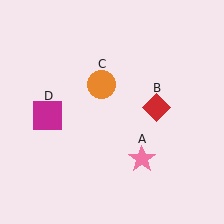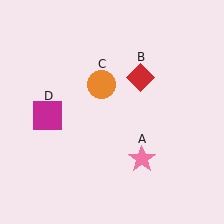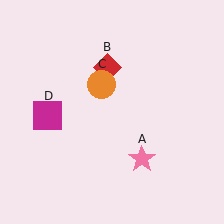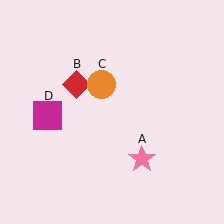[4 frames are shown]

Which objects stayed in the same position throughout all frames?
Pink star (object A) and orange circle (object C) and magenta square (object D) remained stationary.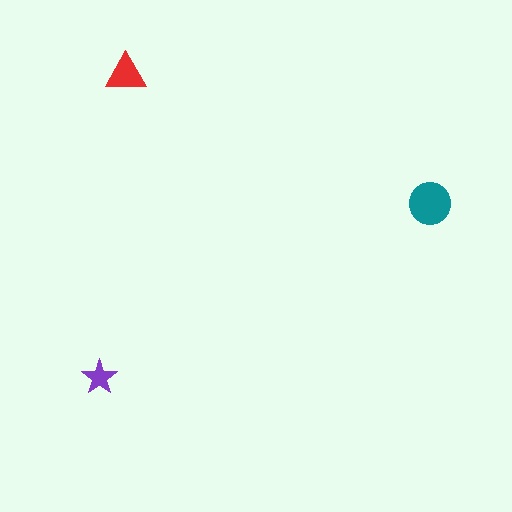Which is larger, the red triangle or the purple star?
The red triangle.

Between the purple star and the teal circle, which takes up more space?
The teal circle.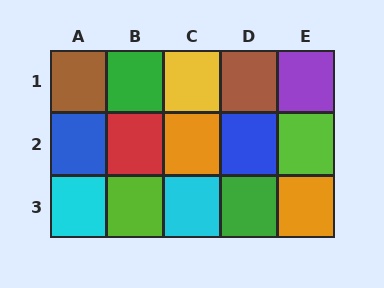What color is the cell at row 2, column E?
Lime.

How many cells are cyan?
2 cells are cyan.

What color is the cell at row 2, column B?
Red.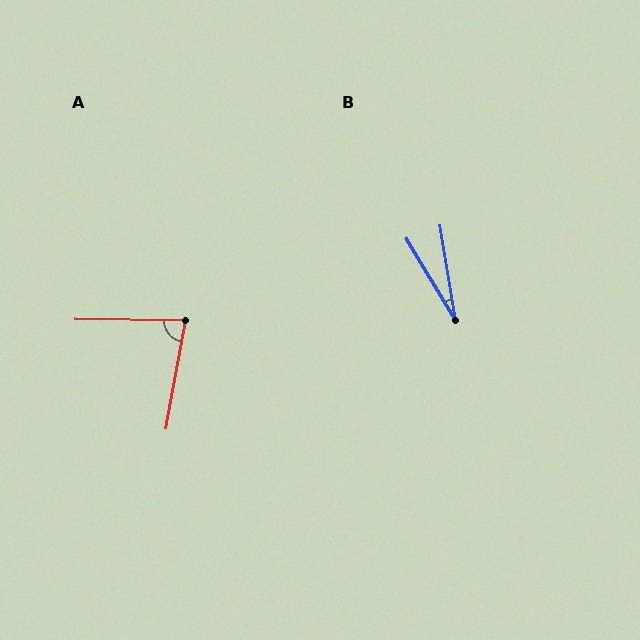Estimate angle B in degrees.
Approximately 22 degrees.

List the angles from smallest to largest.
B (22°), A (80°).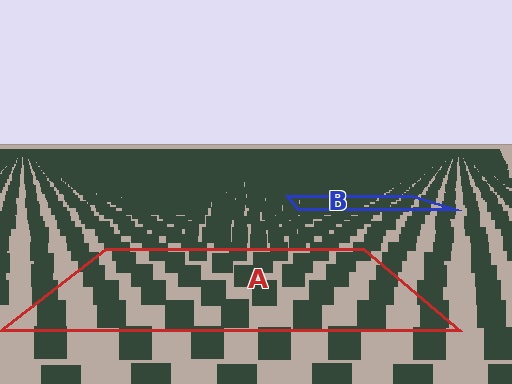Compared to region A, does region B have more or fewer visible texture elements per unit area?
Region B has more texture elements per unit area — they are packed more densely because it is farther away.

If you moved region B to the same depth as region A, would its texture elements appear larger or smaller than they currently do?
They would appear larger. At a closer depth, the same texture elements are projected at a bigger on-screen size.